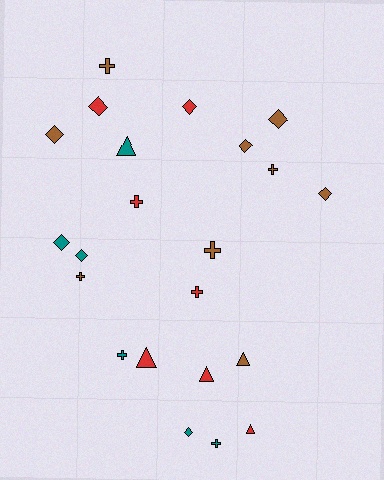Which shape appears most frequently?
Diamond, with 9 objects.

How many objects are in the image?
There are 22 objects.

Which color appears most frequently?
Brown, with 9 objects.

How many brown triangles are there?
There is 1 brown triangle.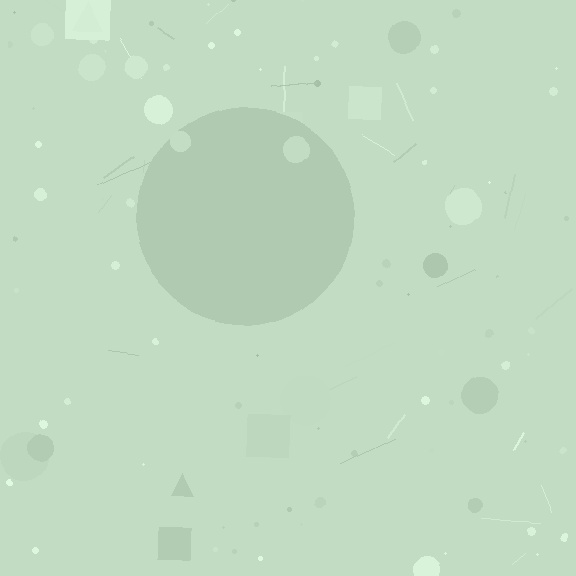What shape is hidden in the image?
A circle is hidden in the image.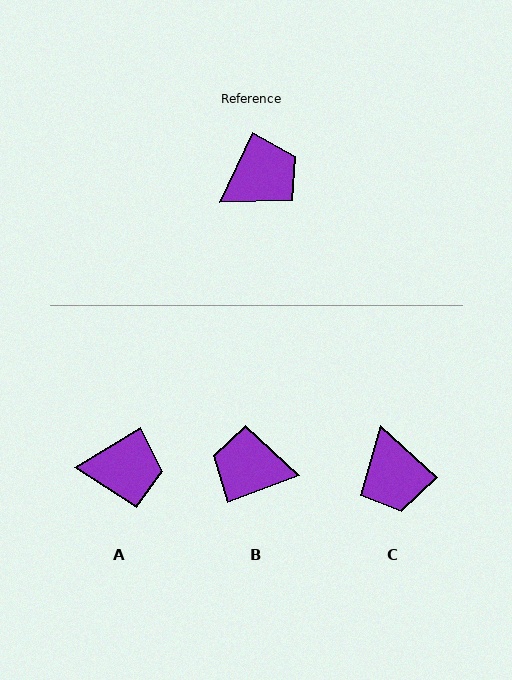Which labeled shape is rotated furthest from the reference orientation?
B, about 136 degrees away.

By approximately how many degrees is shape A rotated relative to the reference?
Approximately 33 degrees clockwise.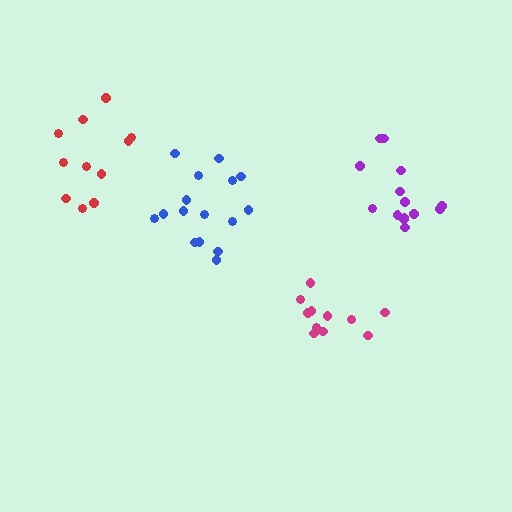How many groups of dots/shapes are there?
There are 4 groups.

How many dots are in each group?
Group 1: 11 dots, Group 2: 11 dots, Group 3: 14 dots, Group 4: 16 dots (52 total).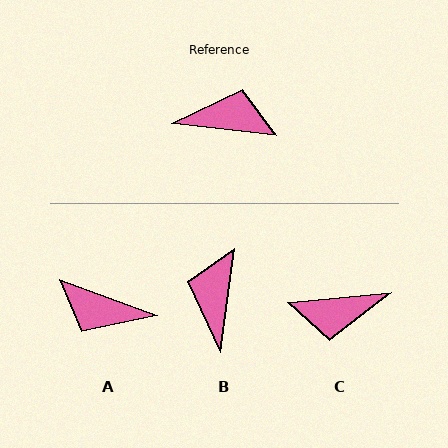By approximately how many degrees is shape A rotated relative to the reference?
Approximately 166 degrees counter-clockwise.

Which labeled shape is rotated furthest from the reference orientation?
C, about 168 degrees away.